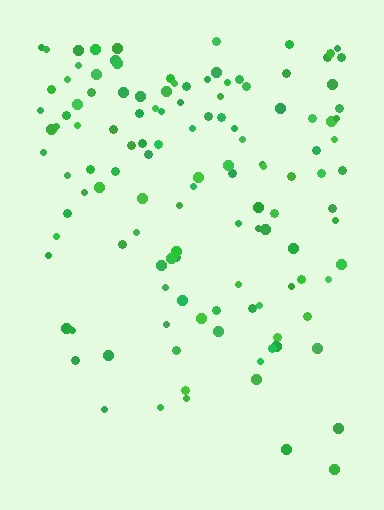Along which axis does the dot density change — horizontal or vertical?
Vertical.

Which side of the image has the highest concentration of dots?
The top.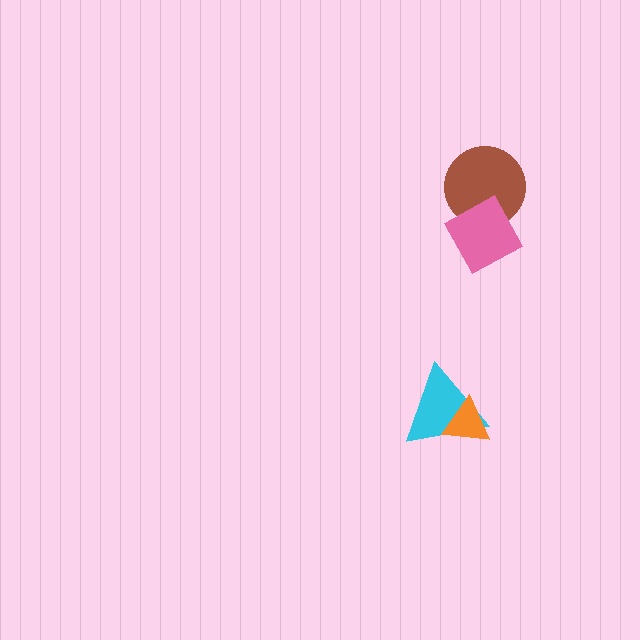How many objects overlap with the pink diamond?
1 object overlaps with the pink diamond.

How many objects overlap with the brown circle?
1 object overlaps with the brown circle.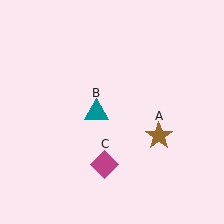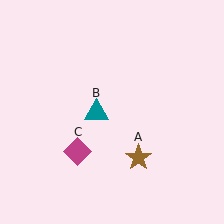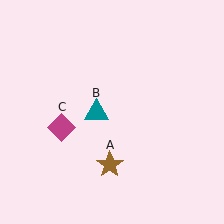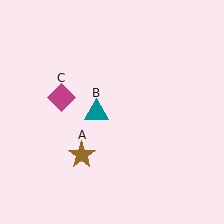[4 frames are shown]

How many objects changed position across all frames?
2 objects changed position: brown star (object A), magenta diamond (object C).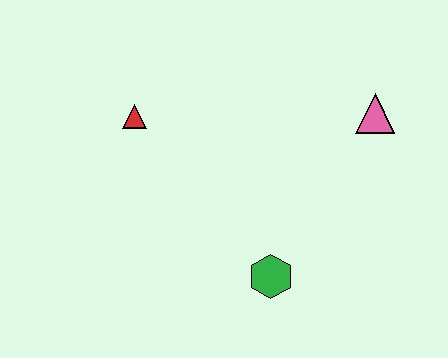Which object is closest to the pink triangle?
The green hexagon is closest to the pink triangle.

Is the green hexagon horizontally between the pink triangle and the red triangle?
Yes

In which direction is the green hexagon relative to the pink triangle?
The green hexagon is below the pink triangle.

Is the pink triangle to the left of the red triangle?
No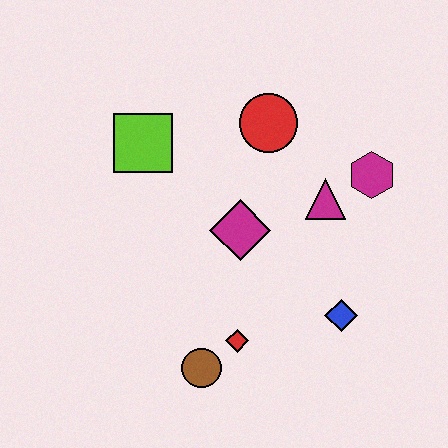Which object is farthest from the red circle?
The brown circle is farthest from the red circle.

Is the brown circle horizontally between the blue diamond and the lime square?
Yes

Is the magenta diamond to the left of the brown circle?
No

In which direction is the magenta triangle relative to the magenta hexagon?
The magenta triangle is to the left of the magenta hexagon.